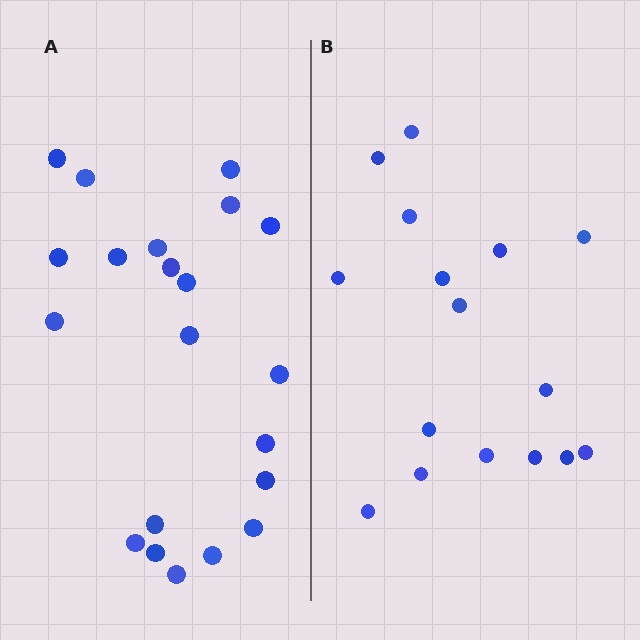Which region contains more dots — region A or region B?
Region A (the left region) has more dots.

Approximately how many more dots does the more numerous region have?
Region A has about 5 more dots than region B.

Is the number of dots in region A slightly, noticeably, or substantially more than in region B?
Region A has noticeably more, but not dramatically so. The ratio is roughly 1.3 to 1.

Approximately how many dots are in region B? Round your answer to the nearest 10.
About 20 dots. (The exact count is 16, which rounds to 20.)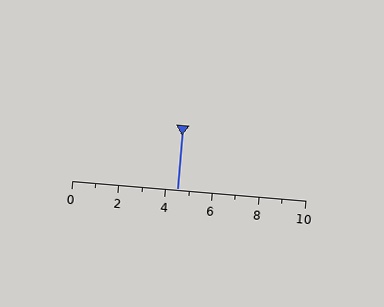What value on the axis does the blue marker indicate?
The marker indicates approximately 4.5.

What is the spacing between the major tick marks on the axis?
The major ticks are spaced 2 apart.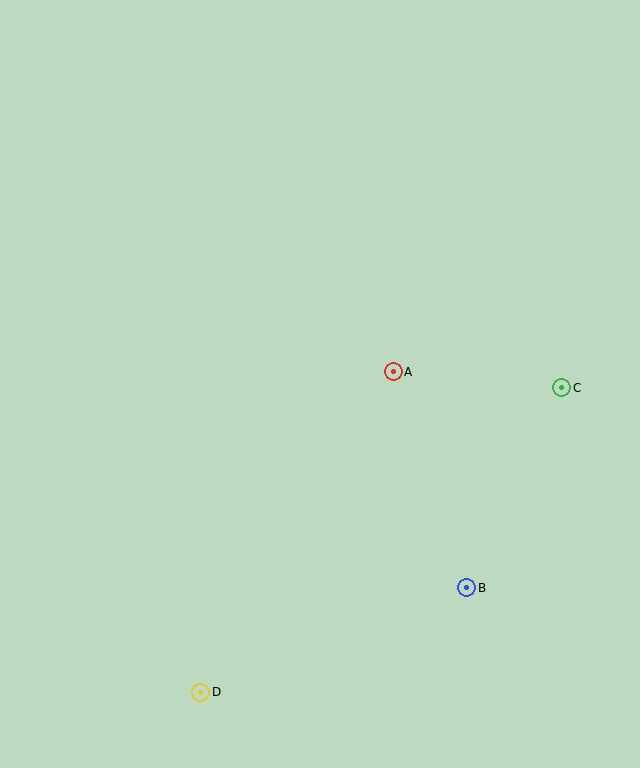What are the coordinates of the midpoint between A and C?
The midpoint between A and C is at (478, 380).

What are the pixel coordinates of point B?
Point B is at (467, 588).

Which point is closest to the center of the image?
Point A at (393, 372) is closest to the center.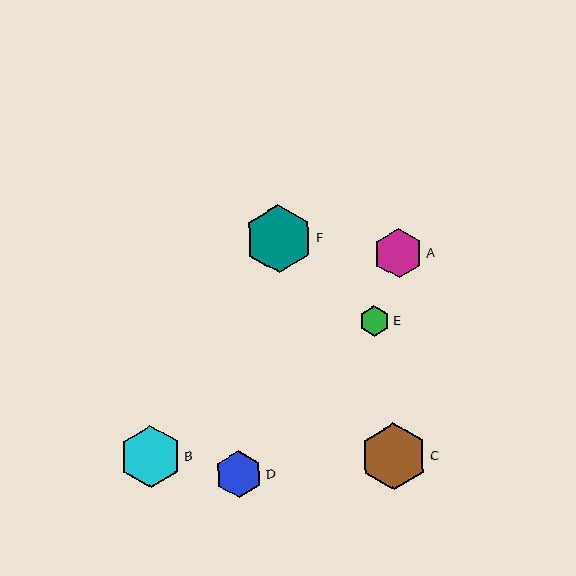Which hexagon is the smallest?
Hexagon E is the smallest with a size of approximately 31 pixels.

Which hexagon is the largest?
Hexagon F is the largest with a size of approximately 68 pixels.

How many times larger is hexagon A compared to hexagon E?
Hexagon A is approximately 1.6 times the size of hexagon E.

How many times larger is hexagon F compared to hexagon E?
Hexagon F is approximately 2.2 times the size of hexagon E.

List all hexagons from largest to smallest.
From largest to smallest: F, C, B, A, D, E.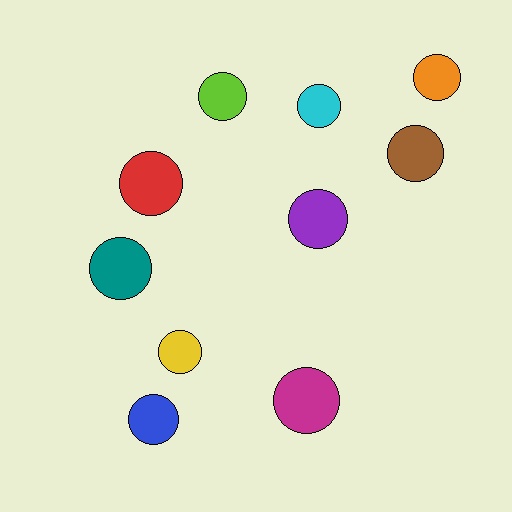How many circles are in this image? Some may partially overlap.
There are 10 circles.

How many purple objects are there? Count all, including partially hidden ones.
There is 1 purple object.